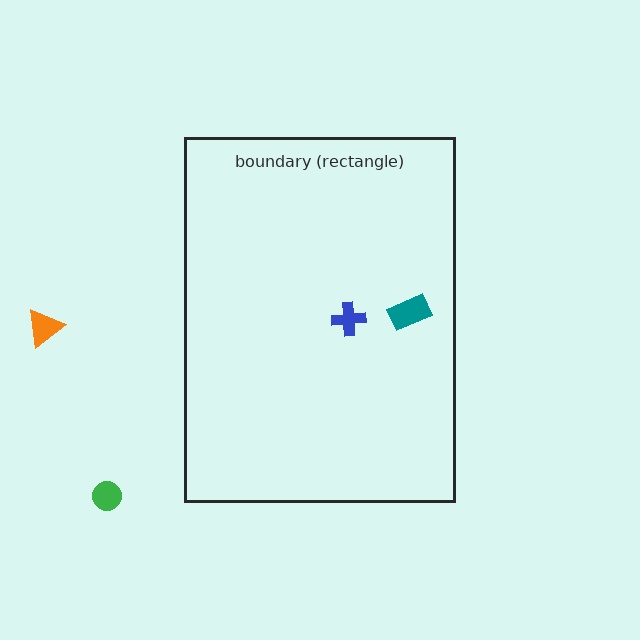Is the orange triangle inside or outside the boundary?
Outside.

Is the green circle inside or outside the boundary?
Outside.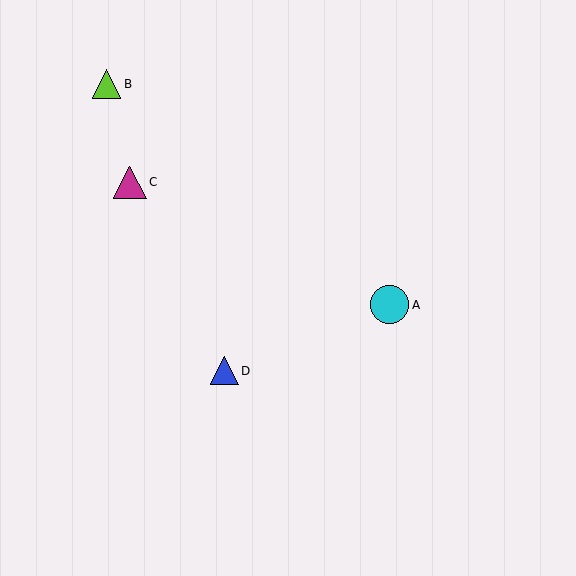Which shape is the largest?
The cyan circle (labeled A) is the largest.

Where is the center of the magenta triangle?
The center of the magenta triangle is at (130, 182).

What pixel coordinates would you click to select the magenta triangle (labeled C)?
Click at (130, 182) to select the magenta triangle C.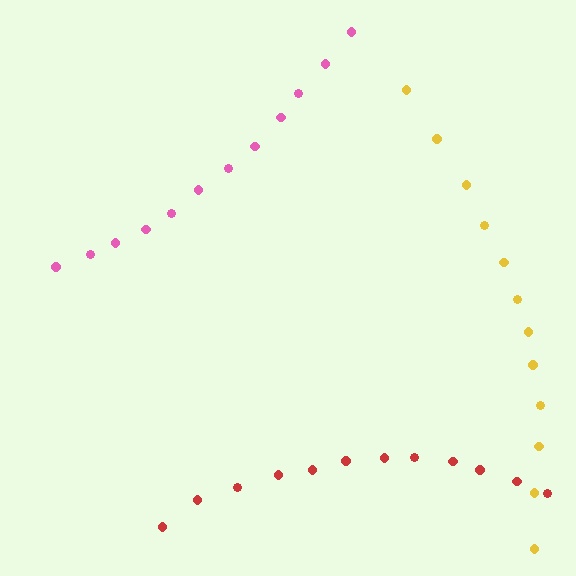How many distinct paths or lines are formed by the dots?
There are 3 distinct paths.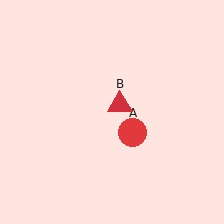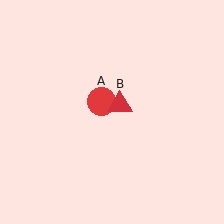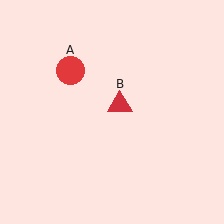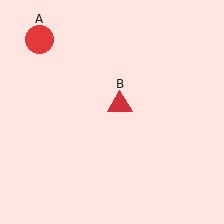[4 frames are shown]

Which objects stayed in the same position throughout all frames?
Red triangle (object B) remained stationary.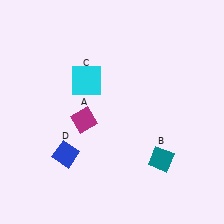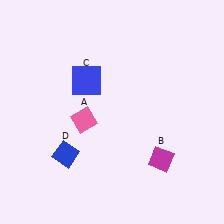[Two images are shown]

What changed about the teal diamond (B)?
In Image 1, B is teal. In Image 2, it changed to magenta.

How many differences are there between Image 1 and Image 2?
There are 3 differences between the two images.